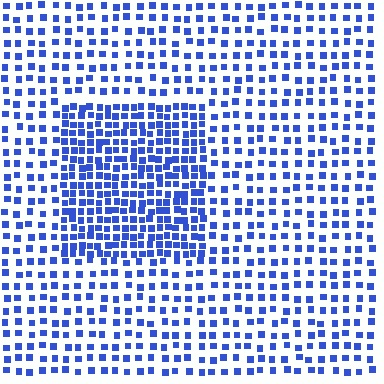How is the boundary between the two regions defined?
The boundary is defined by a change in element density (approximately 2.0x ratio). All elements are the same color, size, and shape.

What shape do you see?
I see a rectangle.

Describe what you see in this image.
The image contains small blue elements arranged at two different densities. A rectangle-shaped region is visible where the elements are more densely packed than the surrounding area.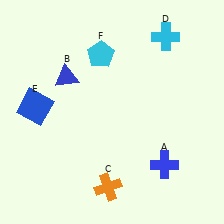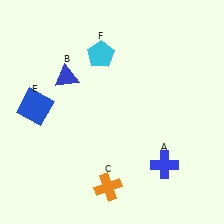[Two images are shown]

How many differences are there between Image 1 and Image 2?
There is 1 difference between the two images.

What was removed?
The cyan cross (D) was removed in Image 2.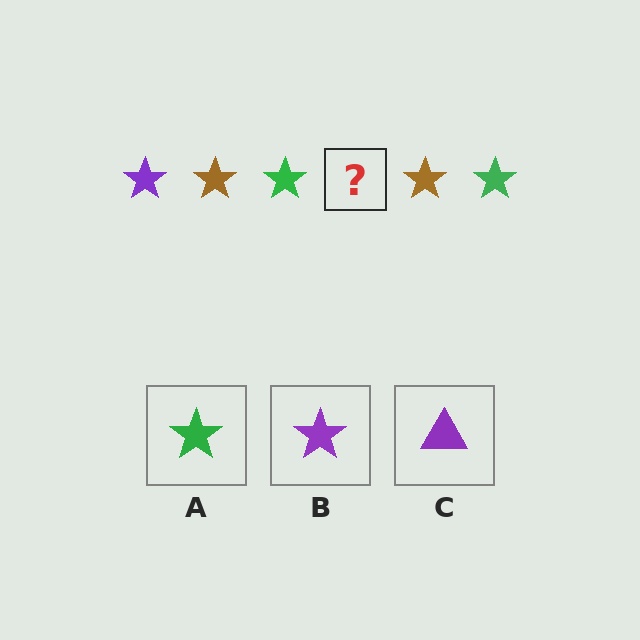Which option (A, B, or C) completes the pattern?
B.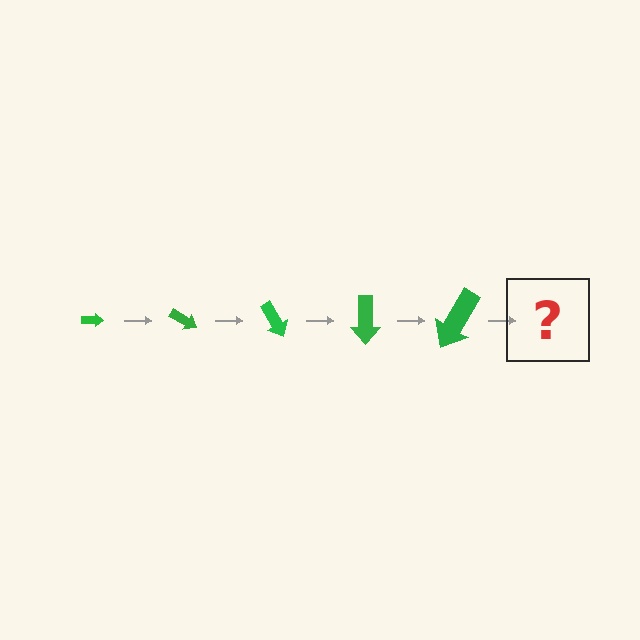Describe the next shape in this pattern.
It should be an arrow, larger than the previous one and rotated 150 degrees from the start.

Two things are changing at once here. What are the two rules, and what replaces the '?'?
The two rules are that the arrow grows larger each step and it rotates 30 degrees each step. The '?' should be an arrow, larger than the previous one and rotated 150 degrees from the start.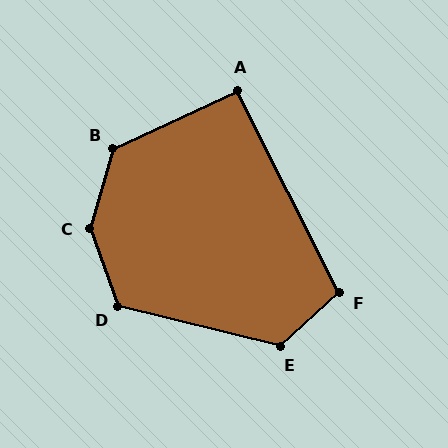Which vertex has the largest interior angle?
C, at approximately 144 degrees.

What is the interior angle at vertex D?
Approximately 124 degrees (obtuse).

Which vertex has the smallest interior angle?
A, at approximately 92 degrees.